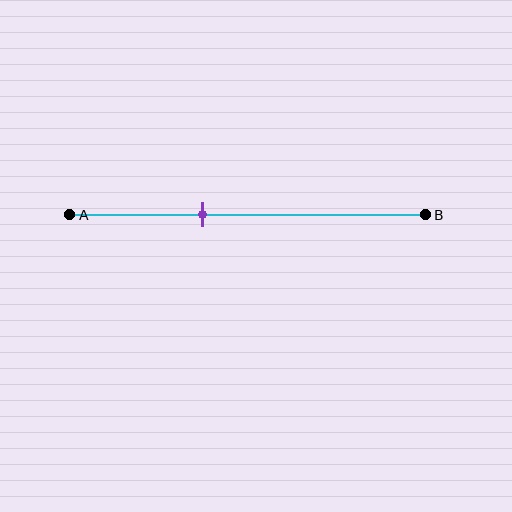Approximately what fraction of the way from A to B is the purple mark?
The purple mark is approximately 35% of the way from A to B.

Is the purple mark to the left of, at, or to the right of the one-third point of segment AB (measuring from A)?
The purple mark is to the right of the one-third point of segment AB.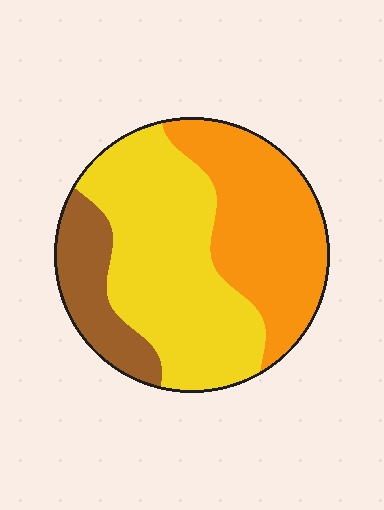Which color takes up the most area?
Yellow, at roughly 50%.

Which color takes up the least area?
Brown, at roughly 15%.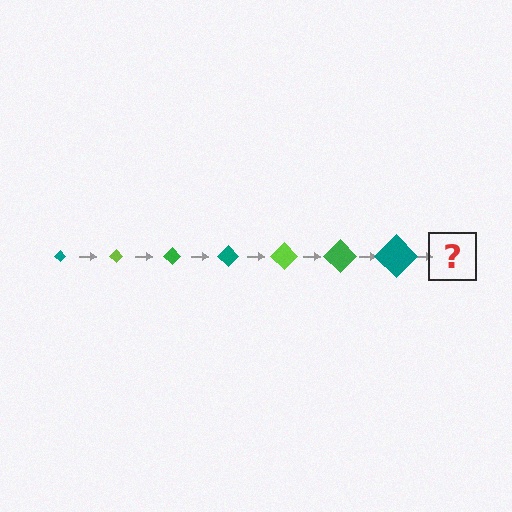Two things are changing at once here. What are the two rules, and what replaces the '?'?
The two rules are that the diamond grows larger each step and the color cycles through teal, lime, and green. The '?' should be a lime diamond, larger than the previous one.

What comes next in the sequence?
The next element should be a lime diamond, larger than the previous one.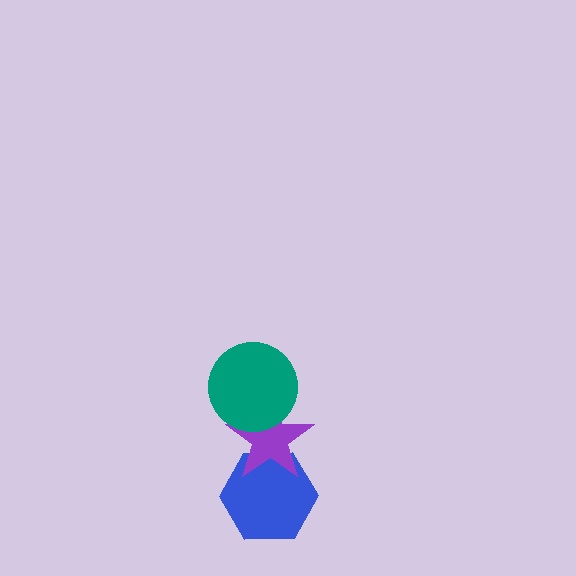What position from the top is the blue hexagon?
The blue hexagon is 3rd from the top.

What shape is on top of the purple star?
The teal circle is on top of the purple star.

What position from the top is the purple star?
The purple star is 2nd from the top.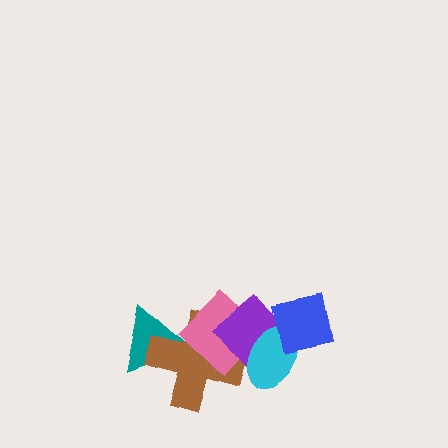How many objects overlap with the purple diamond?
4 objects overlap with the purple diamond.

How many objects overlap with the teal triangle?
2 objects overlap with the teal triangle.